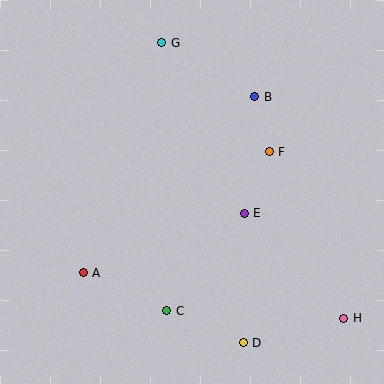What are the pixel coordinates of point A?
Point A is at (83, 273).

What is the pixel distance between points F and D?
The distance between F and D is 193 pixels.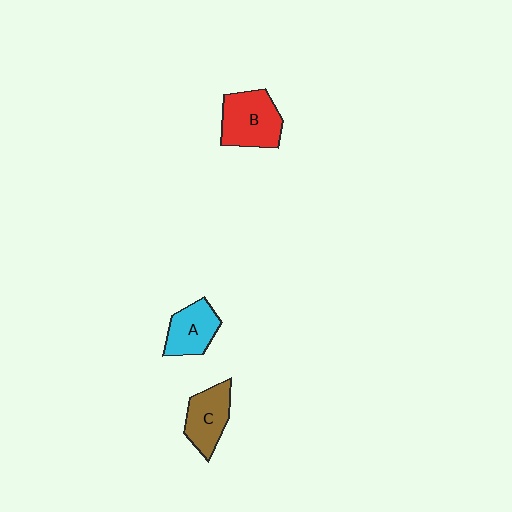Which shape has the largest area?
Shape B (red).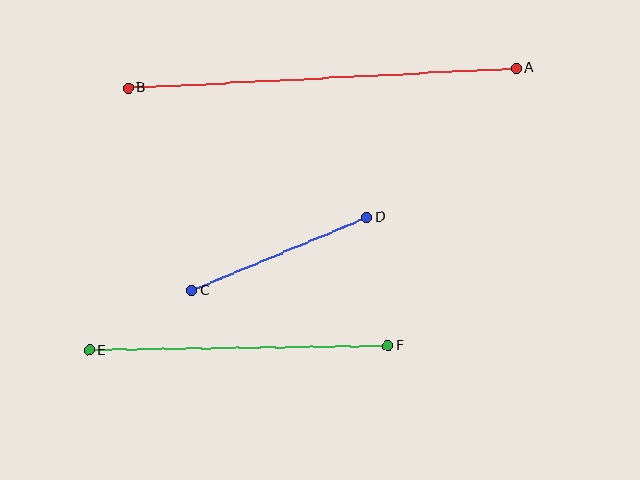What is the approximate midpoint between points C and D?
The midpoint is at approximately (279, 254) pixels.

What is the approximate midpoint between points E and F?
The midpoint is at approximately (239, 348) pixels.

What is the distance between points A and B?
The distance is approximately 389 pixels.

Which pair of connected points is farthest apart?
Points A and B are farthest apart.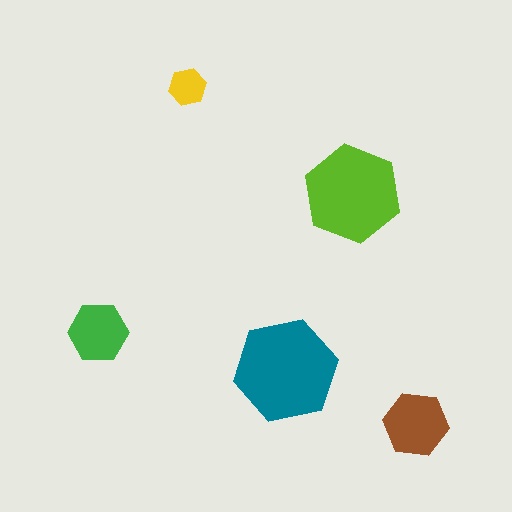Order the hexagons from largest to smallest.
the teal one, the lime one, the brown one, the green one, the yellow one.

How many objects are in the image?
There are 5 objects in the image.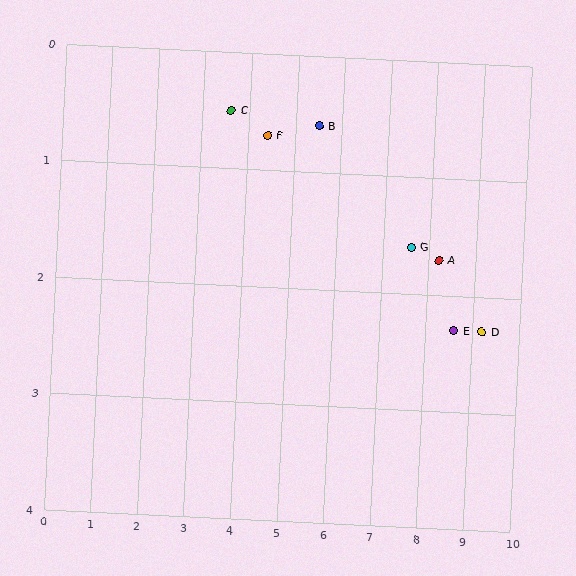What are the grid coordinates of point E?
Point E is at approximately (8.6, 2.3).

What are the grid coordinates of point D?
Point D is at approximately (9.2, 2.3).